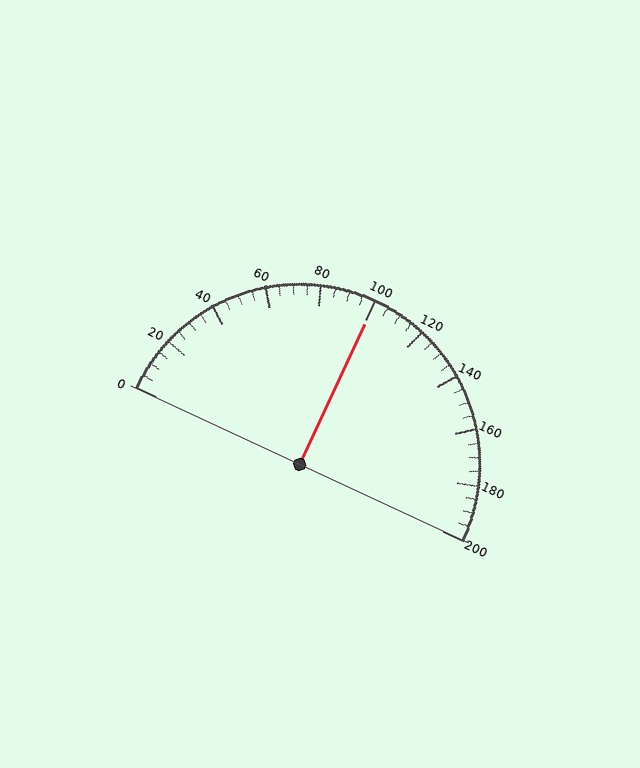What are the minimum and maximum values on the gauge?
The gauge ranges from 0 to 200.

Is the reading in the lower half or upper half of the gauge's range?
The reading is in the upper half of the range (0 to 200).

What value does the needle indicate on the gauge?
The needle indicates approximately 100.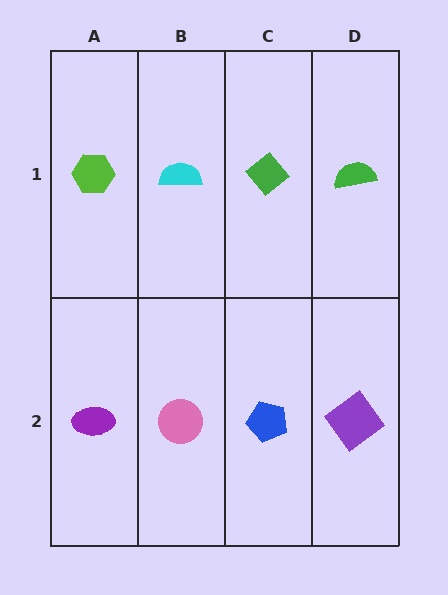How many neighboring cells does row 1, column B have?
3.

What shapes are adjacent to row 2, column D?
A green semicircle (row 1, column D), a blue pentagon (row 2, column C).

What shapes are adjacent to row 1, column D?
A purple diamond (row 2, column D), a green diamond (row 1, column C).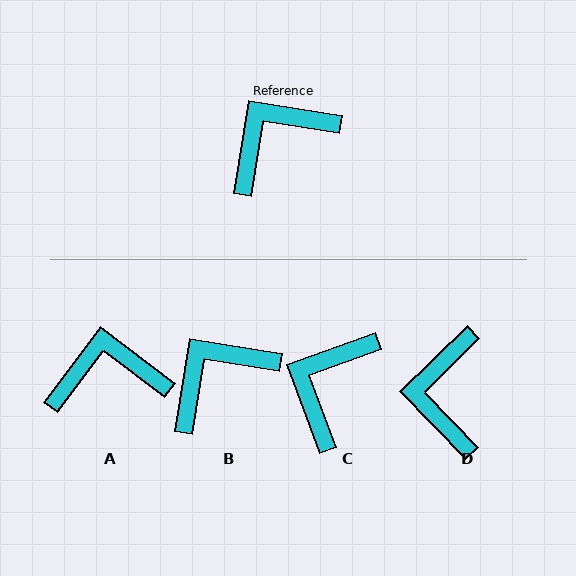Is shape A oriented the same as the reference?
No, it is off by about 28 degrees.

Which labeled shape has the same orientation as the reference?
B.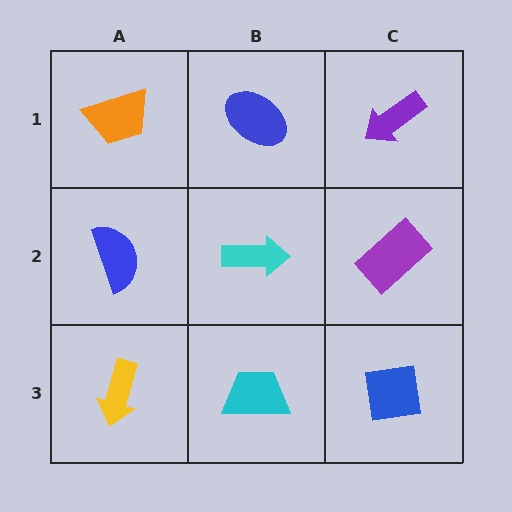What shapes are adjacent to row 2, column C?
A purple arrow (row 1, column C), a blue square (row 3, column C), a cyan arrow (row 2, column B).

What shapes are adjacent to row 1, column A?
A blue semicircle (row 2, column A), a blue ellipse (row 1, column B).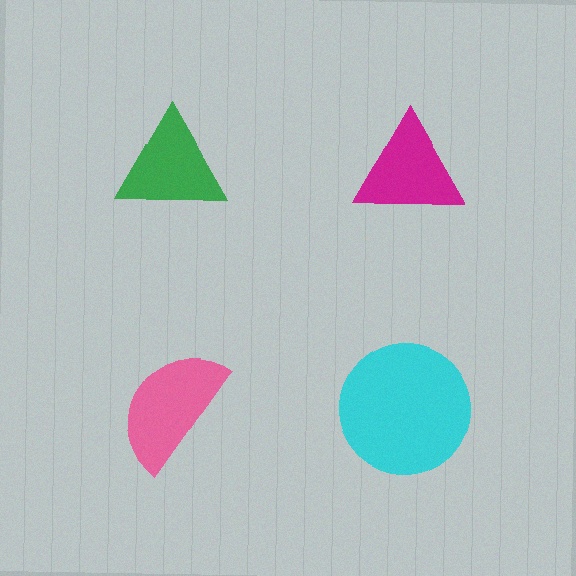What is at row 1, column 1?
A green triangle.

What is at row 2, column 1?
A pink semicircle.